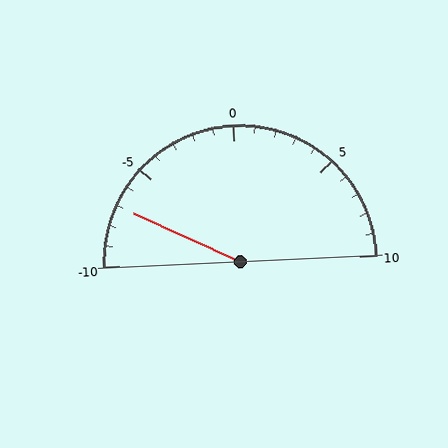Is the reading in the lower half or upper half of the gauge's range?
The reading is in the lower half of the range (-10 to 10).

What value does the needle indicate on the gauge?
The needle indicates approximately -7.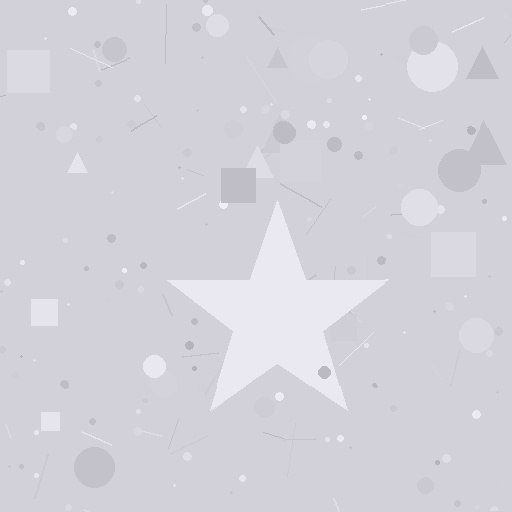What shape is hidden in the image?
A star is hidden in the image.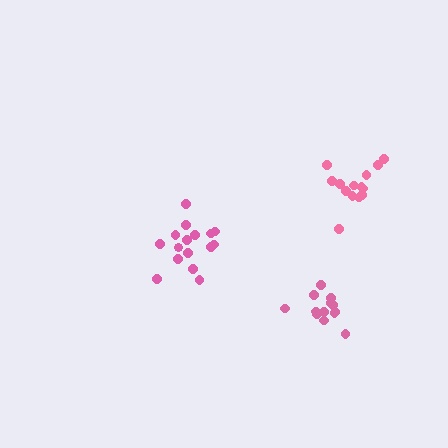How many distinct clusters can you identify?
There are 3 distinct clusters.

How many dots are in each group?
Group 1: 14 dots, Group 2: 16 dots, Group 3: 13 dots (43 total).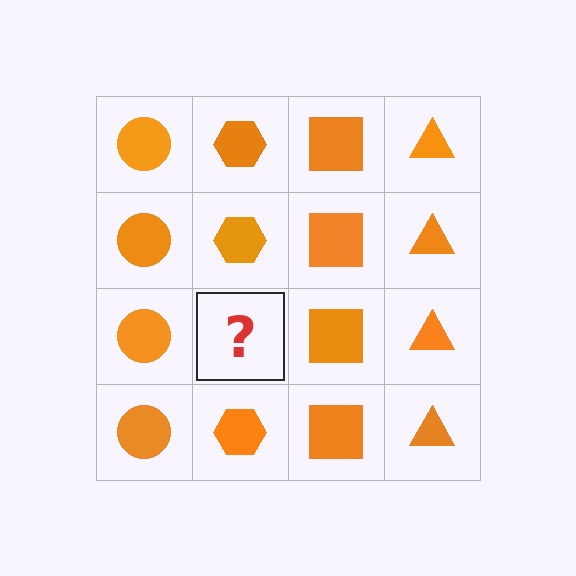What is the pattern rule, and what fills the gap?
The rule is that each column has a consistent shape. The gap should be filled with an orange hexagon.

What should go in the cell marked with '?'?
The missing cell should contain an orange hexagon.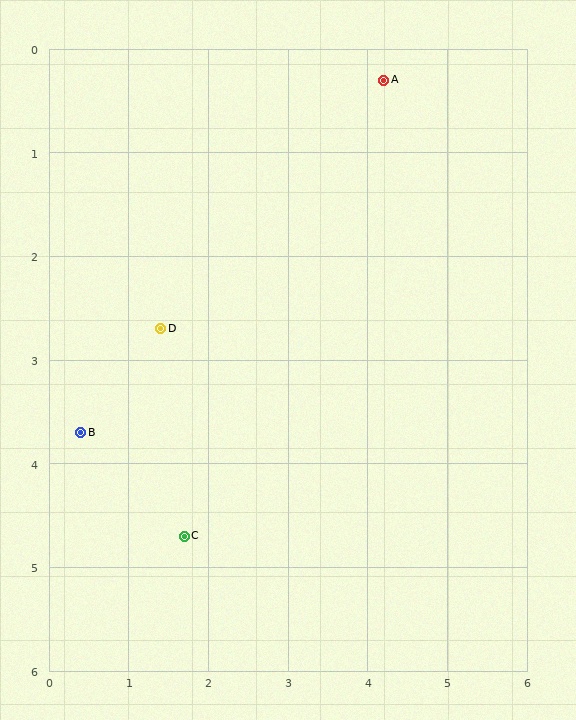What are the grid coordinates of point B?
Point B is at approximately (0.4, 3.7).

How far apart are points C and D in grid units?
Points C and D are about 2.0 grid units apart.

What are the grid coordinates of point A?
Point A is at approximately (4.2, 0.3).